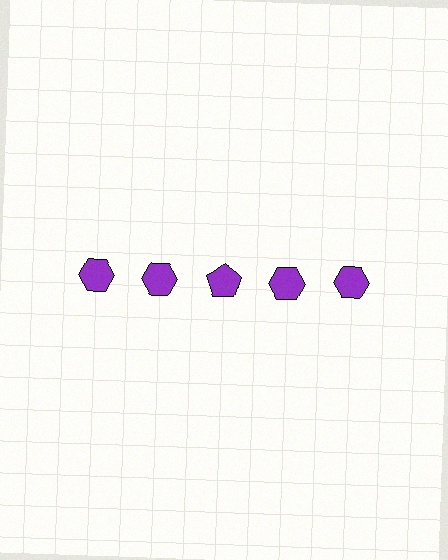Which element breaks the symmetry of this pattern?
The purple pentagon in the top row, center column breaks the symmetry. All other shapes are purple hexagons.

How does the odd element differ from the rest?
It has a different shape: pentagon instead of hexagon.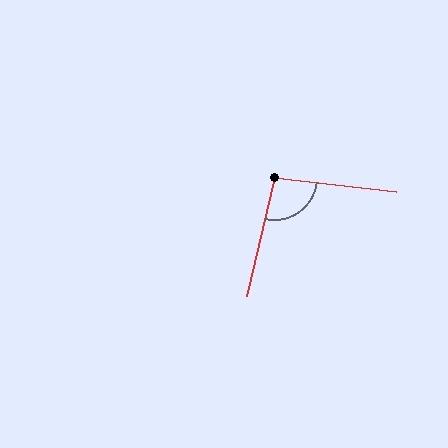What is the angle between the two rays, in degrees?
Approximately 97 degrees.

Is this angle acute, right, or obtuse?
It is obtuse.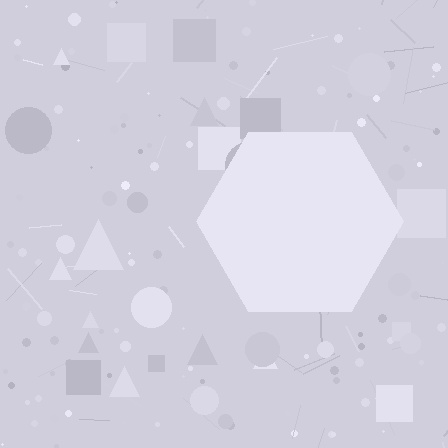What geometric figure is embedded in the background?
A hexagon is embedded in the background.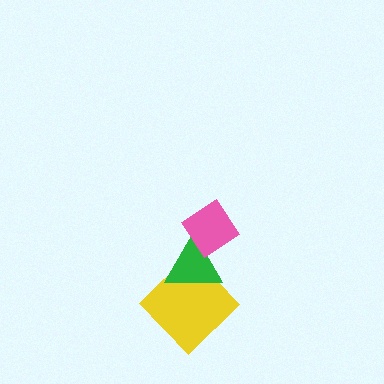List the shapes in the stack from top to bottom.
From top to bottom: the pink diamond, the green triangle, the yellow diamond.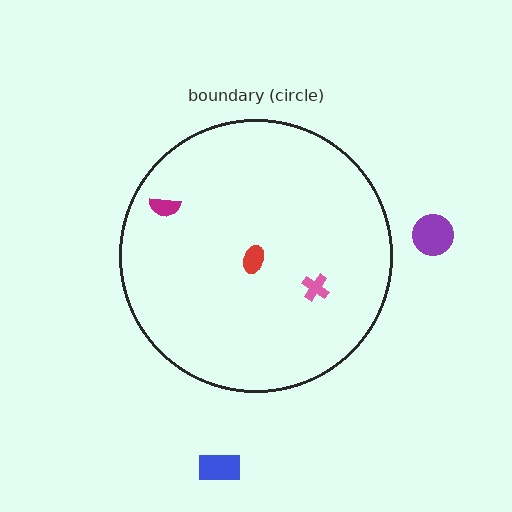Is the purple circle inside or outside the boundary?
Outside.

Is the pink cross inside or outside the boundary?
Inside.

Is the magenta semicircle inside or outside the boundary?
Inside.